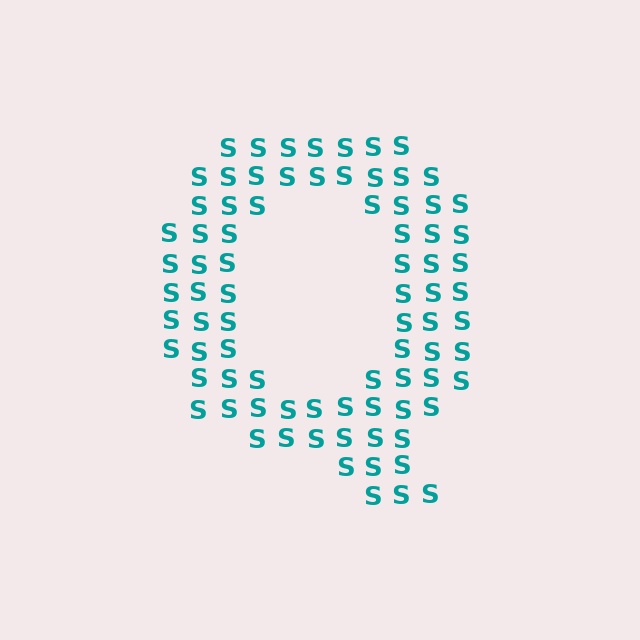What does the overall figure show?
The overall figure shows the letter Q.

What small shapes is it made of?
It is made of small letter S's.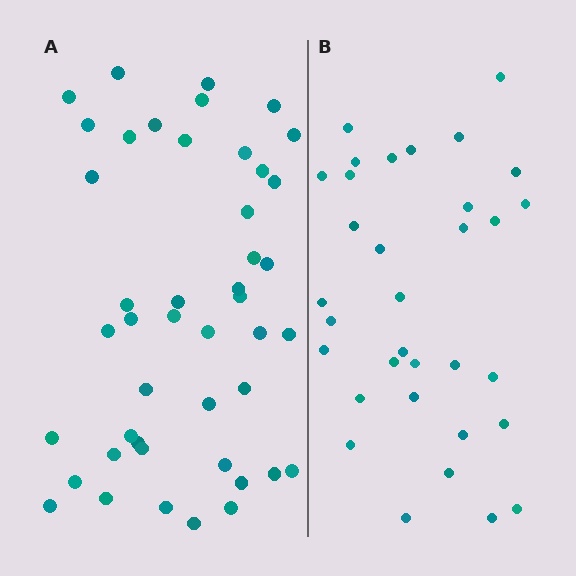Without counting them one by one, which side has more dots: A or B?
Region A (the left region) has more dots.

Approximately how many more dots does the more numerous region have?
Region A has roughly 12 or so more dots than region B.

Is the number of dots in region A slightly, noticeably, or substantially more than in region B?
Region A has noticeably more, but not dramatically so. The ratio is roughly 1.4 to 1.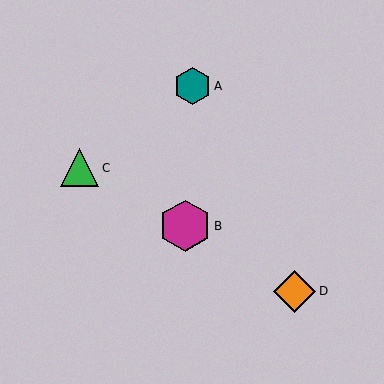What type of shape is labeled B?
Shape B is a magenta hexagon.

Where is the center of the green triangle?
The center of the green triangle is at (80, 168).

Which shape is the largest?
The magenta hexagon (labeled B) is the largest.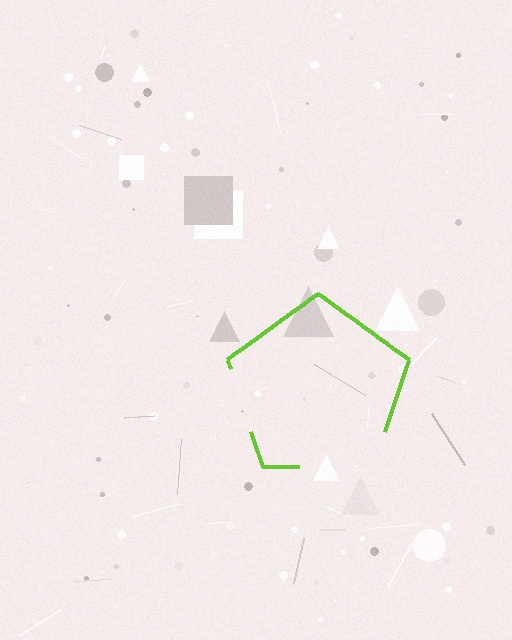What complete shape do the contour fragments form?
The contour fragments form a pentagon.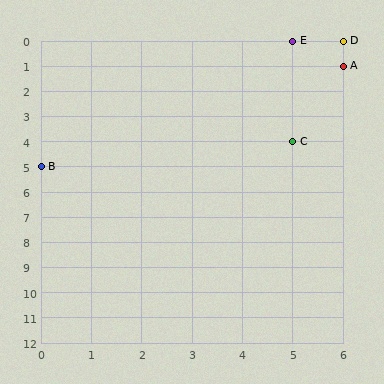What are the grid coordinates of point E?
Point E is at grid coordinates (5, 0).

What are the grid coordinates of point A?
Point A is at grid coordinates (6, 1).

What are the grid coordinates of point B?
Point B is at grid coordinates (0, 5).